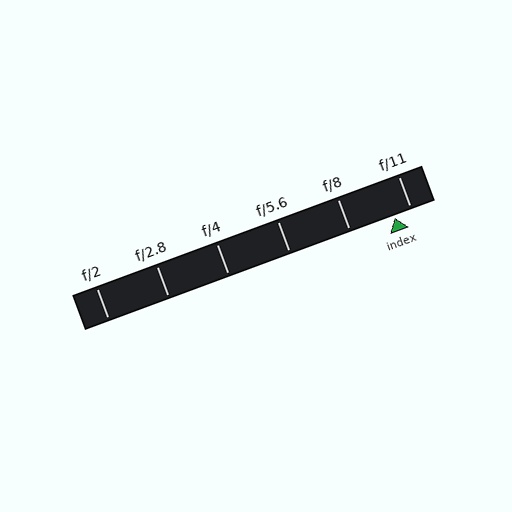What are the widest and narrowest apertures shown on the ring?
The widest aperture shown is f/2 and the narrowest is f/11.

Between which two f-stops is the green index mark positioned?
The index mark is between f/8 and f/11.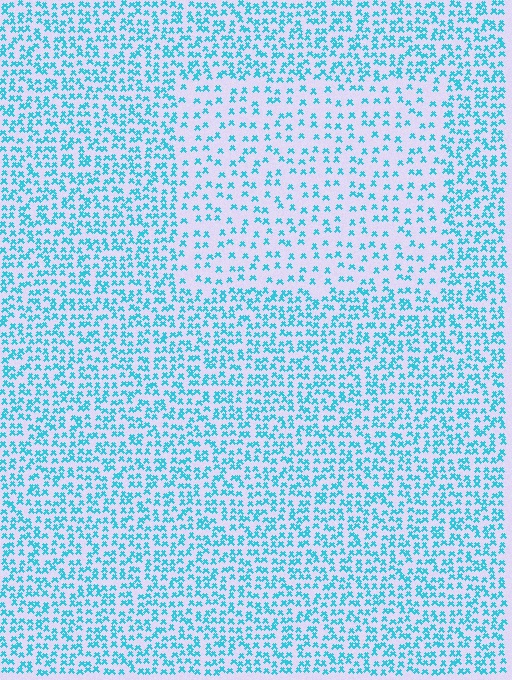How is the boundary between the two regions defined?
The boundary is defined by a change in element density (approximately 2.0x ratio). All elements are the same color, size, and shape.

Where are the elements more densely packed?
The elements are more densely packed outside the rectangle boundary.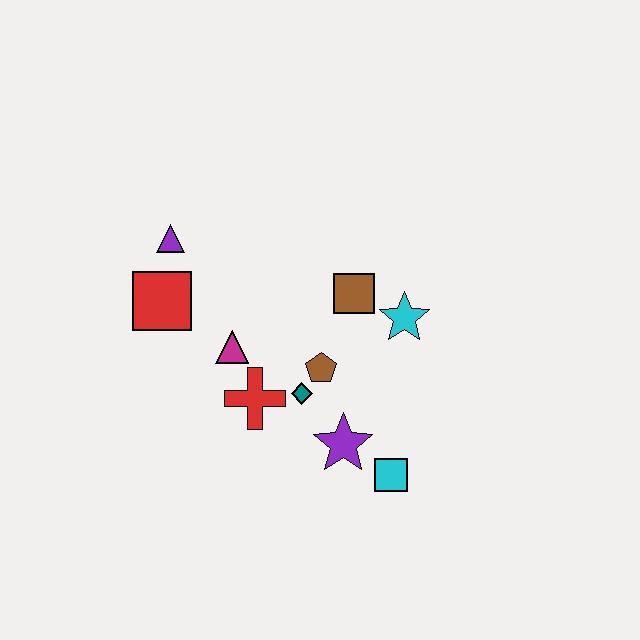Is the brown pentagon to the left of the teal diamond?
No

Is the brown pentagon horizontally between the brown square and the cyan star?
No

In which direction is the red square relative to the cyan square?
The red square is to the left of the cyan square.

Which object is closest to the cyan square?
The purple star is closest to the cyan square.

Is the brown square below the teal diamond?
No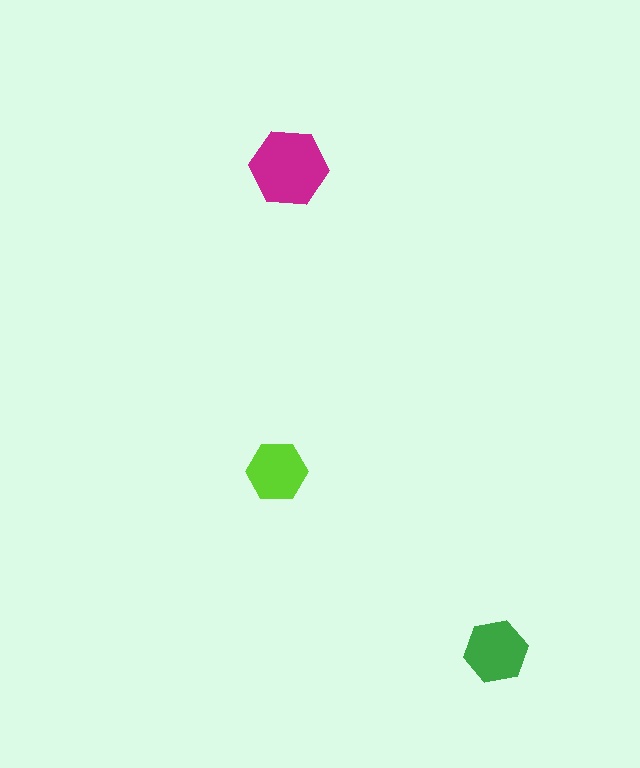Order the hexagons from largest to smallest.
the magenta one, the green one, the lime one.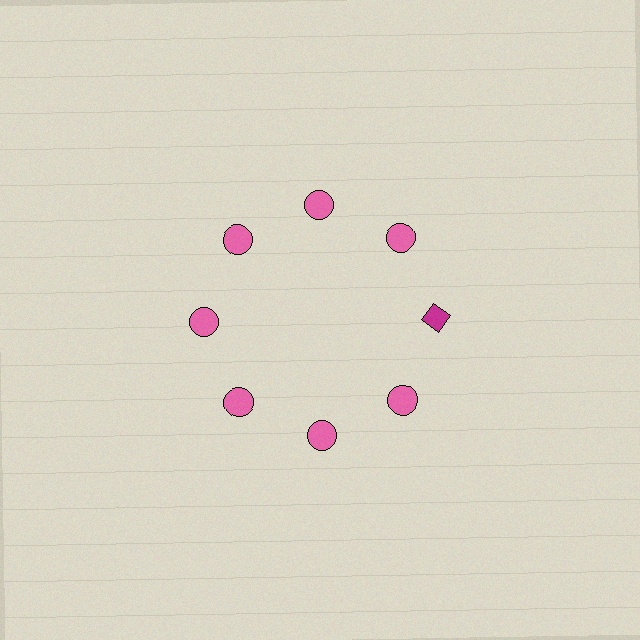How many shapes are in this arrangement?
There are 8 shapes arranged in a ring pattern.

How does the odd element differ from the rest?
It differs in both color (magenta instead of pink) and shape (diamond instead of circle).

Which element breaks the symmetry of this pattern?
The magenta diamond at roughly the 3 o'clock position breaks the symmetry. All other shapes are pink circles.